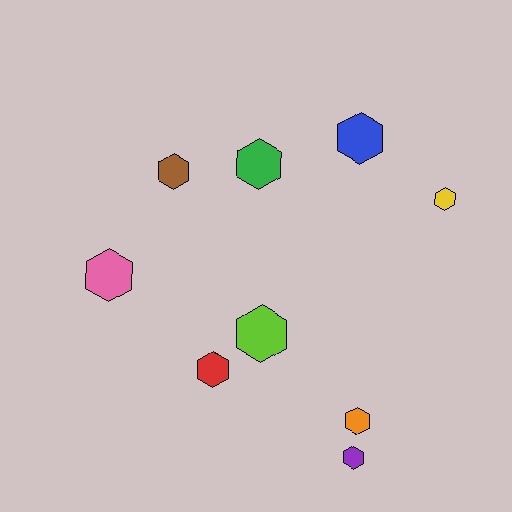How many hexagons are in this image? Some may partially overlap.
There are 9 hexagons.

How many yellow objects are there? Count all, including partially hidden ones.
There is 1 yellow object.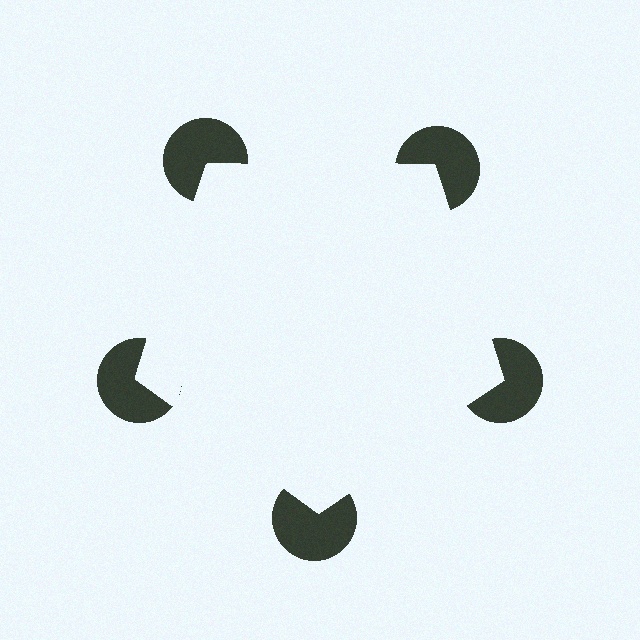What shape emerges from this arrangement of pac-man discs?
An illusory pentagon — its edges are inferred from the aligned wedge cuts in the pac-man discs, not physically drawn.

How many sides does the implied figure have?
5 sides.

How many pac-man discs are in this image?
There are 5 — one at each vertex of the illusory pentagon.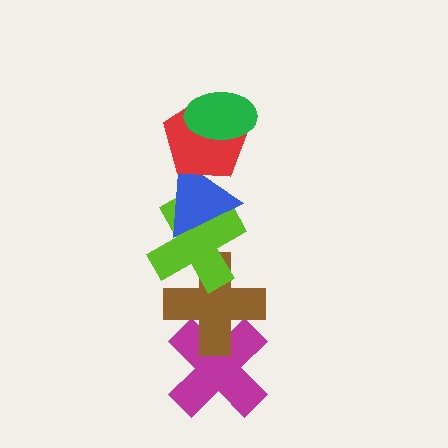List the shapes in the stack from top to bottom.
From top to bottom: the green ellipse, the red pentagon, the blue triangle, the lime cross, the brown cross, the magenta cross.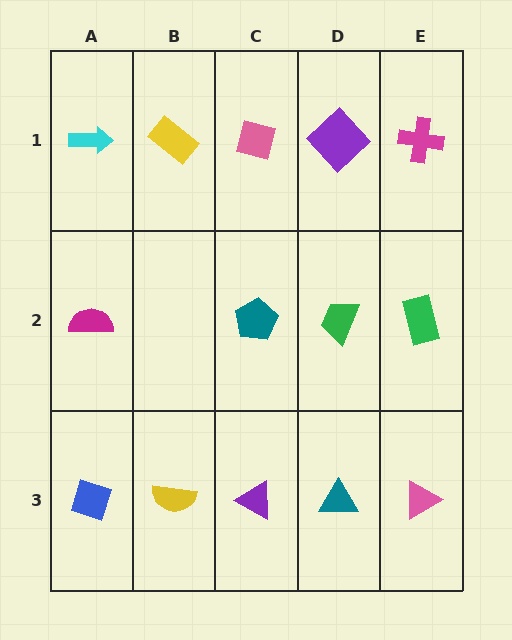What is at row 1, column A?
A cyan arrow.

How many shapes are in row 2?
4 shapes.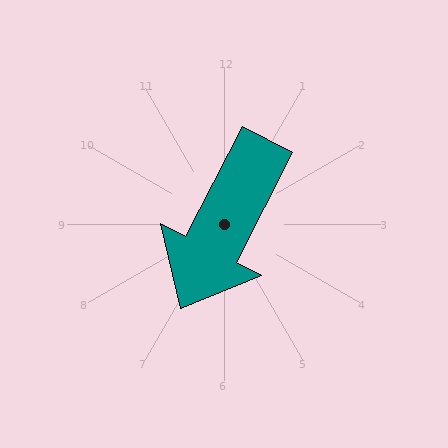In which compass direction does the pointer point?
Southwest.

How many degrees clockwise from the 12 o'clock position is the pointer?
Approximately 207 degrees.